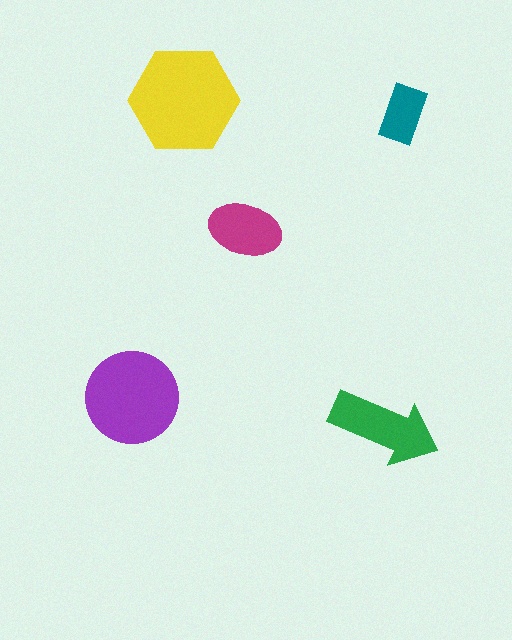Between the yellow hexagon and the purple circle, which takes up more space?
The yellow hexagon.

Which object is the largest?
The yellow hexagon.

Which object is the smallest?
The teal rectangle.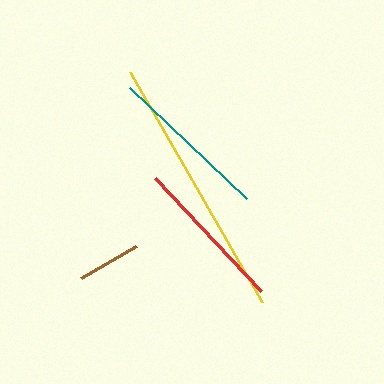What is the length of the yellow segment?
The yellow segment is approximately 265 pixels long.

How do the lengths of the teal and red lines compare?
The teal and red lines are approximately the same length.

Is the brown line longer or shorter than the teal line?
The teal line is longer than the brown line.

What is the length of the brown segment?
The brown segment is approximately 64 pixels long.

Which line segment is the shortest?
The brown line is the shortest at approximately 64 pixels.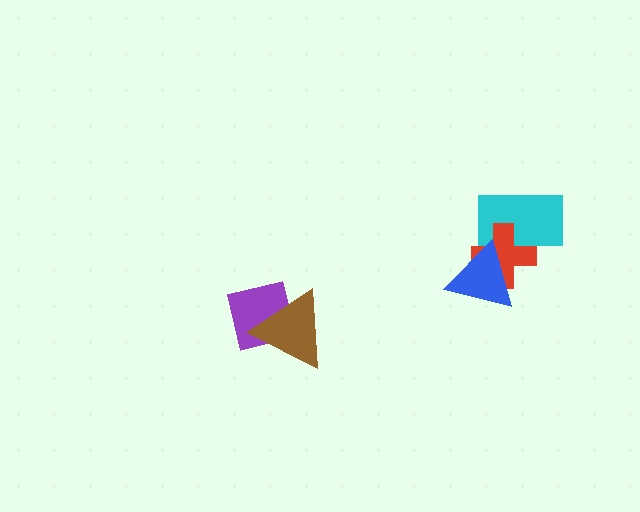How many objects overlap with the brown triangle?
1 object overlaps with the brown triangle.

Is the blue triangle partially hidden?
No, no other shape covers it.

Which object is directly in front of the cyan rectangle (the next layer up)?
The red cross is directly in front of the cyan rectangle.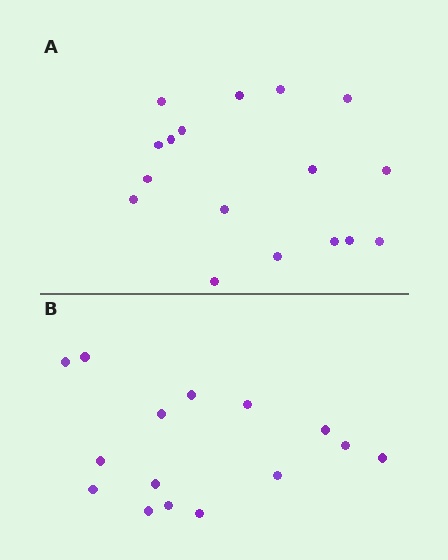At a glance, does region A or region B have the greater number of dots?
Region A (the top region) has more dots.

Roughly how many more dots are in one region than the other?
Region A has just a few more — roughly 2 or 3 more dots than region B.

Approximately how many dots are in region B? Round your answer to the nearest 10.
About 20 dots. (The exact count is 15, which rounds to 20.)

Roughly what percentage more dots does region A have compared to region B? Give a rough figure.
About 15% more.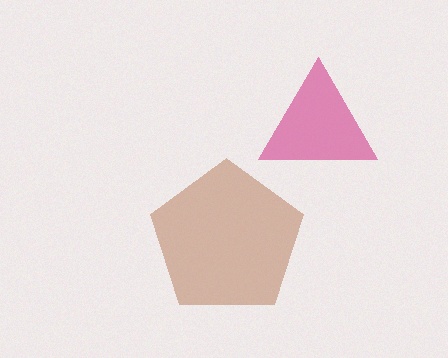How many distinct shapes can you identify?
There are 2 distinct shapes: a magenta triangle, a brown pentagon.